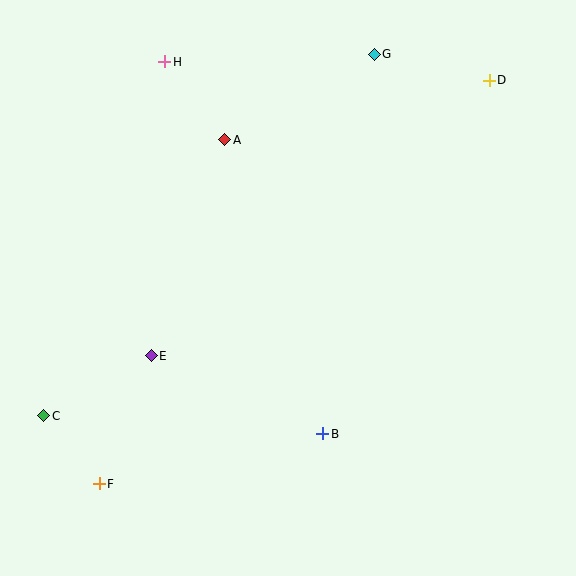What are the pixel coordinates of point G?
Point G is at (374, 54).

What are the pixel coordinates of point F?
Point F is at (99, 484).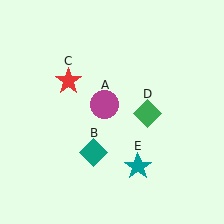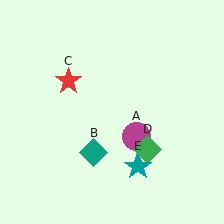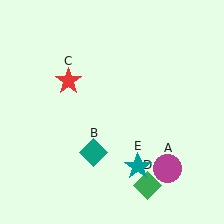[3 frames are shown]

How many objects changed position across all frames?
2 objects changed position: magenta circle (object A), green diamond (object D).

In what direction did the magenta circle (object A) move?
The magenta circle (object A) moved down and to the right.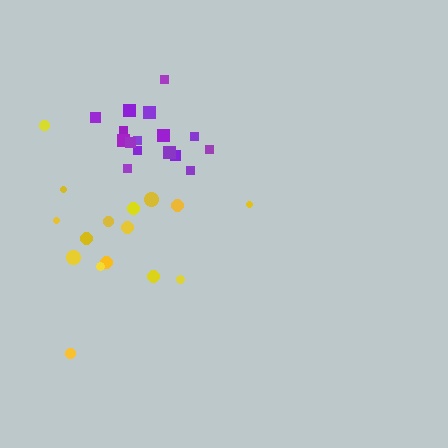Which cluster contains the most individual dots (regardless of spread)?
Purple (16).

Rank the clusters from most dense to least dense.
purple, yellow.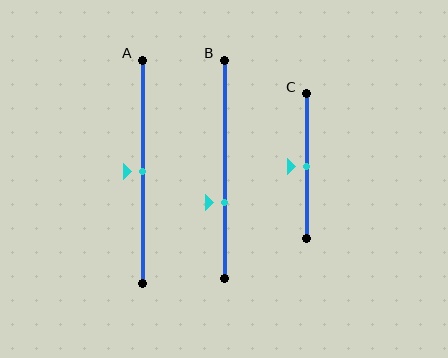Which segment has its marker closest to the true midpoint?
Segment A has its marker closest to the true midpoint.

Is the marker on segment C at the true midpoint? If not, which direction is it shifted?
Yes, the marker on segment C is at the true midpoint.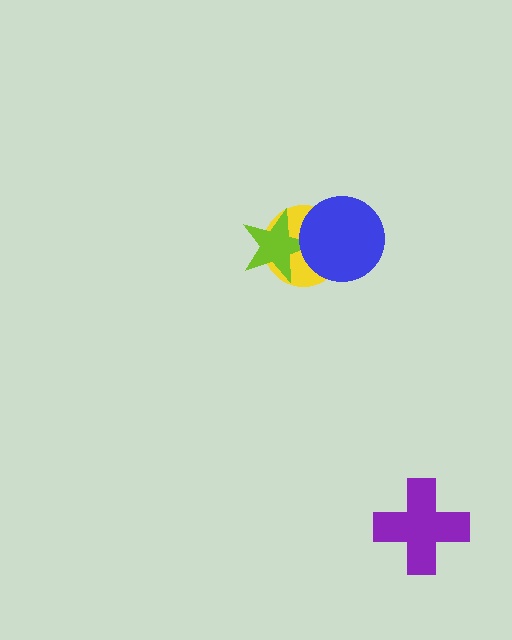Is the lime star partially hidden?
Yes, it is partially covered by another shape.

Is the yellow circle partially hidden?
Yes, it is partially covered by another shape.